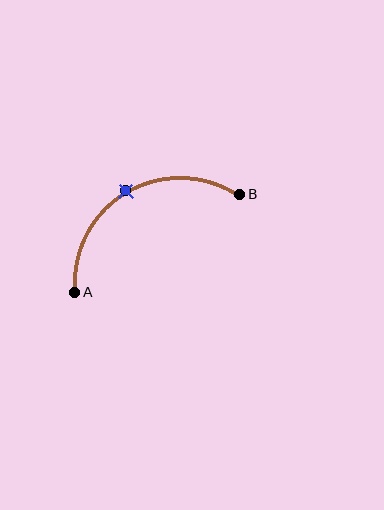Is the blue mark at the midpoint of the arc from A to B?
Yes. The blue mark lies on the arc at equal arc-length from both A and B — it is the arc midpoint.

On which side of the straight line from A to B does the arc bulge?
The arc bulges above the straight line connecting A and B.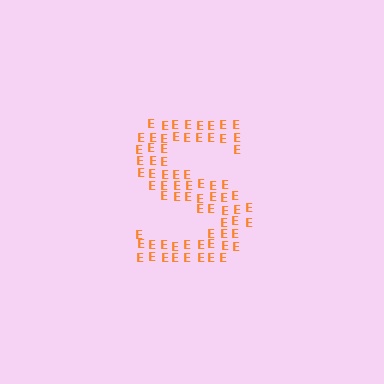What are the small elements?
The small elements are letter E's.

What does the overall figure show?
The overall figure shows the letter S.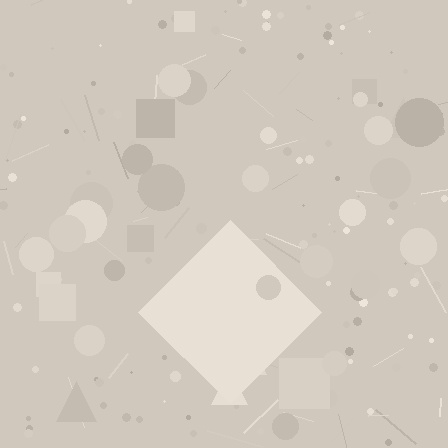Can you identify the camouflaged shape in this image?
The camouflaged shape is a diamond.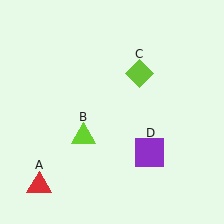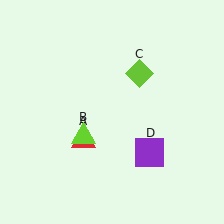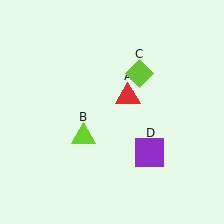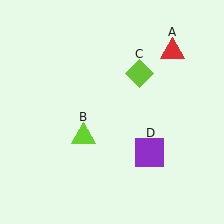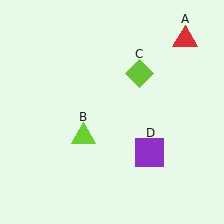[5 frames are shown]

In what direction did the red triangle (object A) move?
The red triangle (object A) moved up and to the right.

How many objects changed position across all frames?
1 object changed position: red triangle (object A).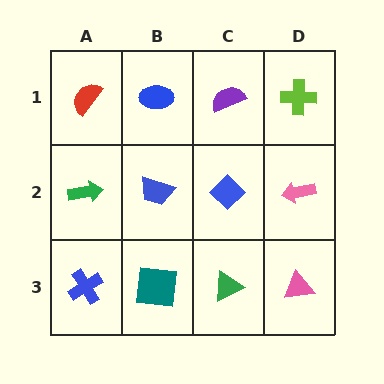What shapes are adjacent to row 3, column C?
A blue diamond (row 2, column C), a teal square (row 3, column B), a pink triangle (row 3, column D).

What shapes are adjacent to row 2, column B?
A blue ellipse (row 1, column B), a teal square (row 3, column B), a green arrow (row 2, column A), a blue diamond (row 2, column C).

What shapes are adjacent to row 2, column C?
A purple semicircle (row 1, column C), a green triangle (row 3, column C), a blue trapezoid (row 2, column B), a pink arrow (row 2, column D).